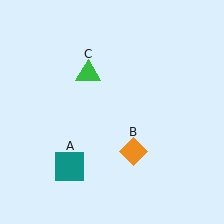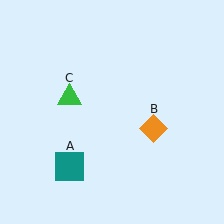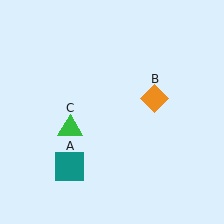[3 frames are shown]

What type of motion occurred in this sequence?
The orange diamond (object B), green triangle (object C) rotated counterclockwise around the center of the scene.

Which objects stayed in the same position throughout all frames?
Teal square (object A) remained stationary.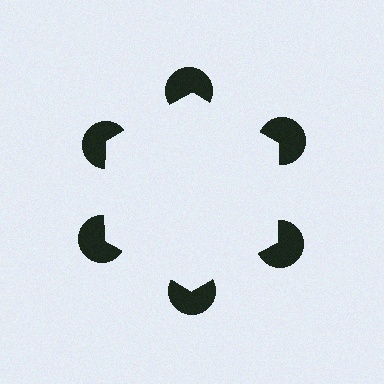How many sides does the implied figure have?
6 sides.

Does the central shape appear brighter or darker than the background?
It typically appears slightly brighter than the background, even though no actual brightness change is drawn.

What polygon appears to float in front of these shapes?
An illusory hexagon — its edges are inferred from the aligned wedge cuts in the pac-man discs, not physically drawn.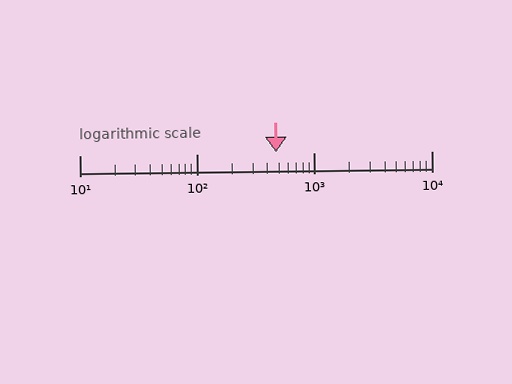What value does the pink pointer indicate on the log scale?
The pointer indicates approximately 470.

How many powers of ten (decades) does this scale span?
The scale spans 3 decades, from 10 to 10000.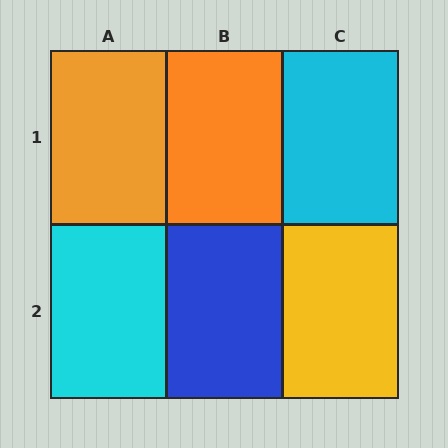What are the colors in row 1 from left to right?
Orange, orange, cyan.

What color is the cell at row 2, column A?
Cyan.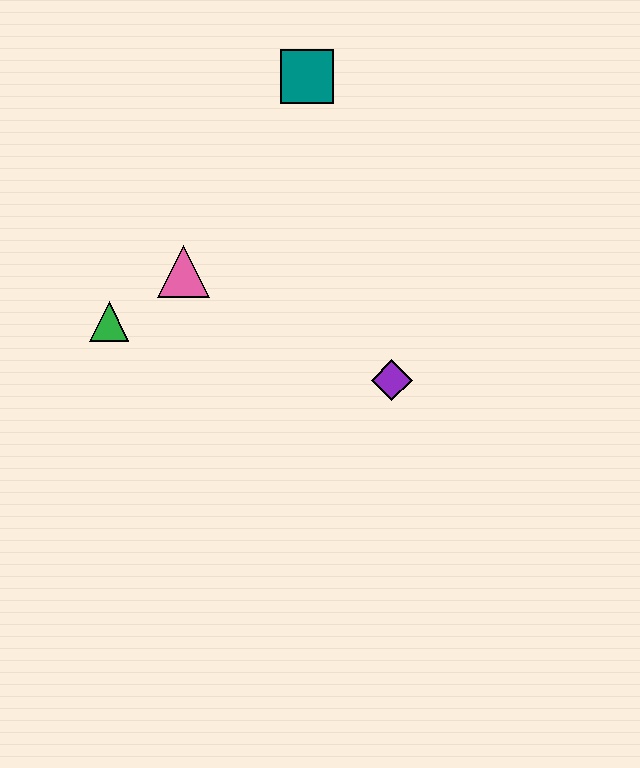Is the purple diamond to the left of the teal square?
No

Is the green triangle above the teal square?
No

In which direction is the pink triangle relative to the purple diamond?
The pink triangle is to the left of the purple diamond.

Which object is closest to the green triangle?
The pink triangle is closest to the green triangle.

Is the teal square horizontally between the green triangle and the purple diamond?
Yes